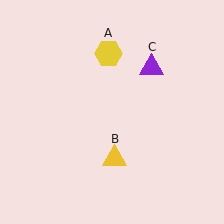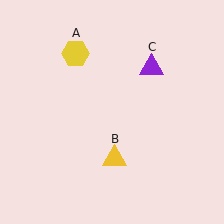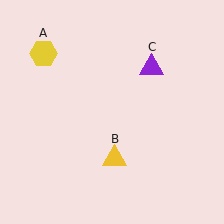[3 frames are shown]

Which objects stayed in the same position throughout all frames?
Yellow triangle (object B) and purple triangle (object C) remained stationary.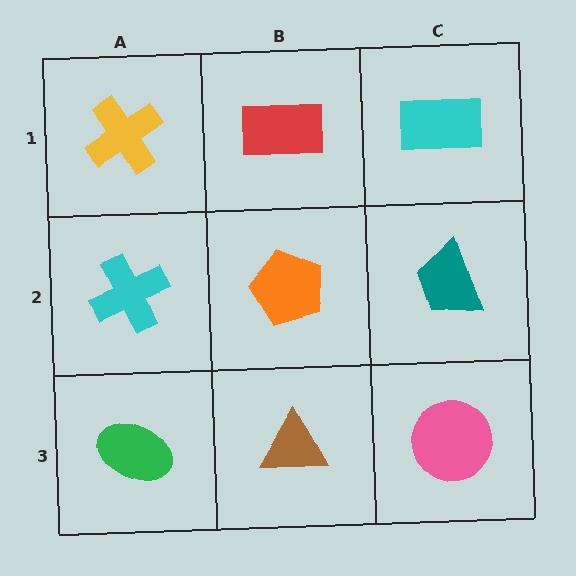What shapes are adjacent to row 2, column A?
A yellow cross (row 1, column A), a green ellipse (row 3, column A), an orange pentagon (row 2, column B).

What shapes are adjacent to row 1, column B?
An orange pentagon (row 2, column B), a yellow cross (row 1, column A), a cyan rectangle (row 1, column C).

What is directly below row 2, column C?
A pink circle.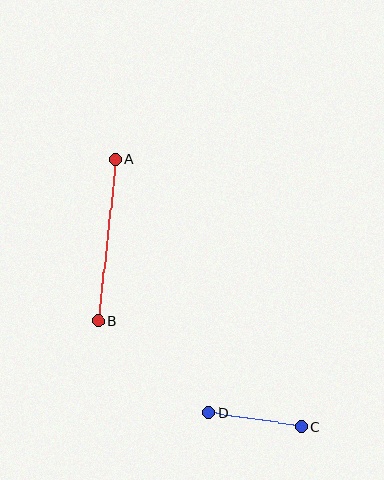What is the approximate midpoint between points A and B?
The midpoint is at approximately (107, 240) pixels.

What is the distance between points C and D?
The distance is approximately 93 pixels.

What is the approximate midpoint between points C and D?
The midpoint is at approximately (255, 420) pixels.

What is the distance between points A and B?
The distance is approximately 163 pixels.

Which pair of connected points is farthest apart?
Points A and B are farthest apart.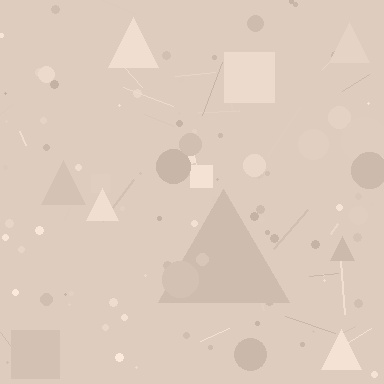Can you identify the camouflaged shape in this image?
The camouflaged shape is a triangle.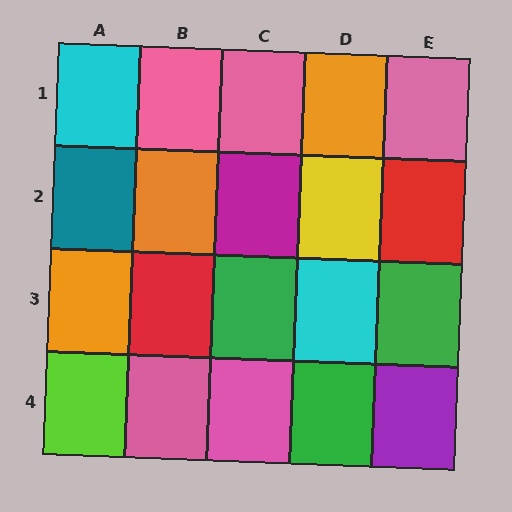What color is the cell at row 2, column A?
Teal.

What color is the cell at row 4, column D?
Green.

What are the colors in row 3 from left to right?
Orange, red, green, cyan, green.